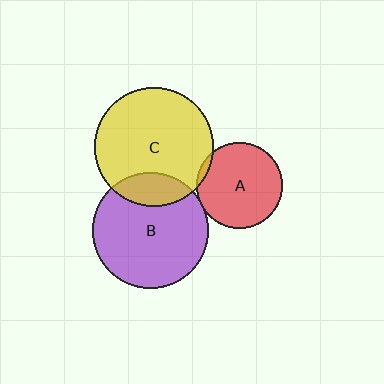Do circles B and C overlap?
Yes.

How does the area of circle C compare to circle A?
Approximately 1.9 times.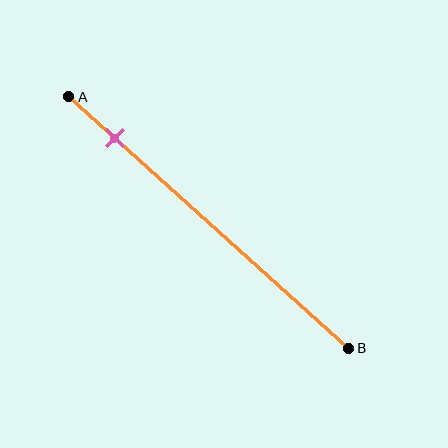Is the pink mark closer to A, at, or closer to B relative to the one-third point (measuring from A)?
The pink mark is closer to point A than the one-third point of segment AB.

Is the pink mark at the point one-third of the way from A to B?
No, the mark is at about 15% from A, not at the 33% one-third point.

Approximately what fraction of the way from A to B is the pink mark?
The pink mark is approximately 15% of the way from A to B.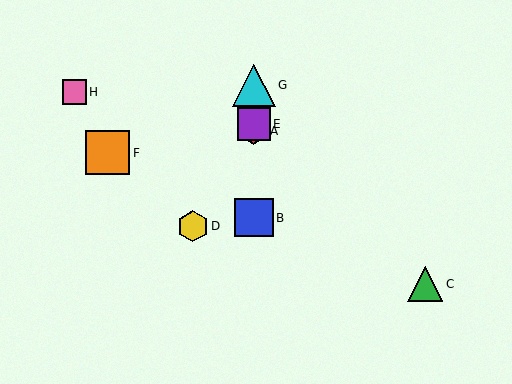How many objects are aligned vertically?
4 objects (A, B, E, G) are aligned vertically.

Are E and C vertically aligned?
No, E is at x≈254 and C is at x≈425.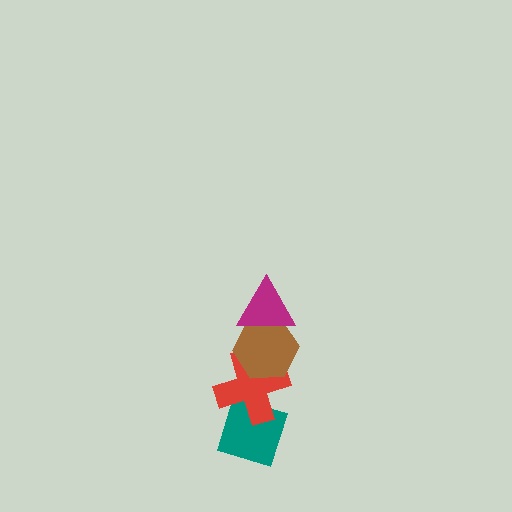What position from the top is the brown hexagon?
The brown hexagon is 2nd from the top.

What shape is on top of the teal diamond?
The red cross is on top of the teal diamond.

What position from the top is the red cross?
The red cross is 3rd from the top.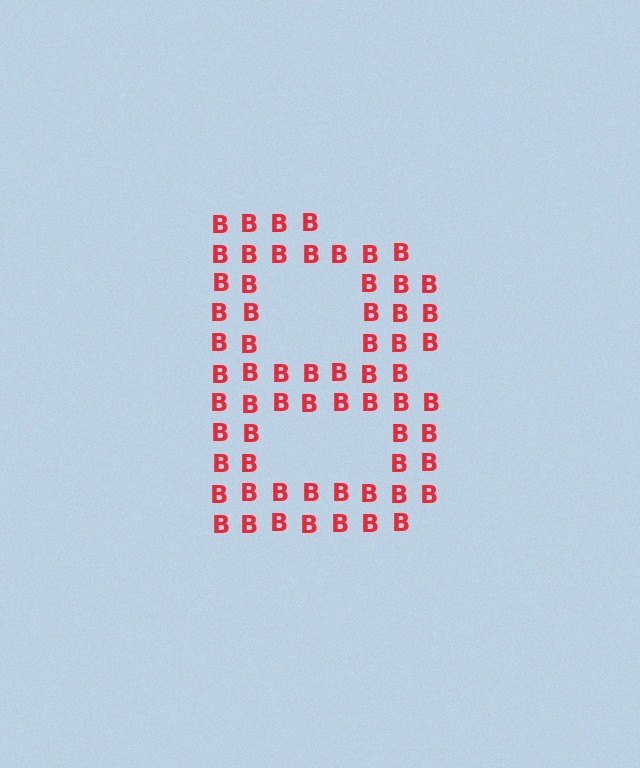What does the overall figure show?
The overall figure shows the letter B.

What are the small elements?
The small elements are letter B's.